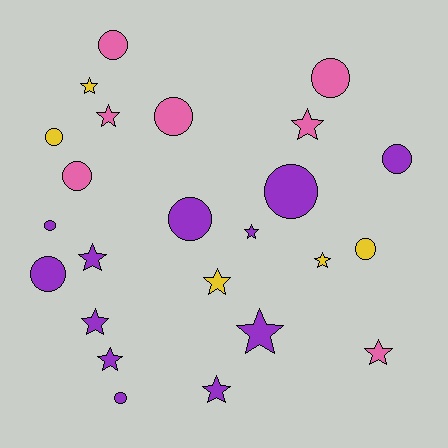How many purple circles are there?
There are 6 purple circles.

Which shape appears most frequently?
Circle, with 12 objects.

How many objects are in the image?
There are 24 objects.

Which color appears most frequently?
Purple, with 12 objects.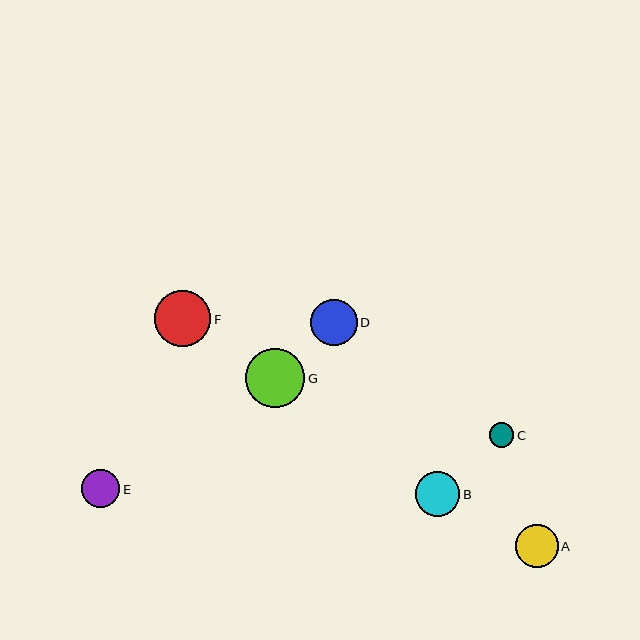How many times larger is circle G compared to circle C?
Circle G is approximately 2.5 times the size of circle C.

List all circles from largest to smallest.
From largest to smallest: G, F, D, B, A, E, C.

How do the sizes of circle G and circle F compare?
Circle G and circle F are approximately the same size.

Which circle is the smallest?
Circle C is the smallest with a size of approximately 24 pixels.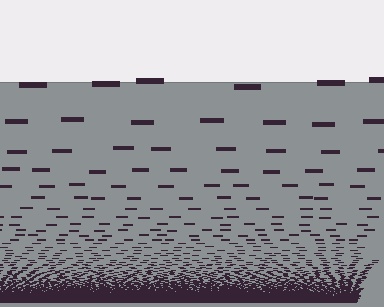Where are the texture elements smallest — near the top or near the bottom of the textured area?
Near the bottom.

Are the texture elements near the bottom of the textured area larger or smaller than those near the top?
Smaller. The gradient is inverted — elements near the bottom are smaller and denser.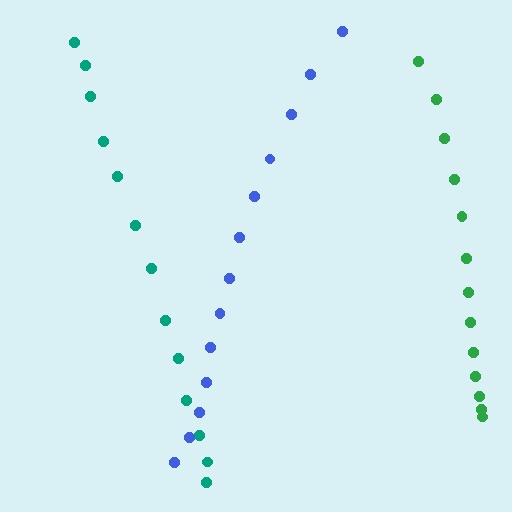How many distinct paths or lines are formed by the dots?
There are 3 distinct paths.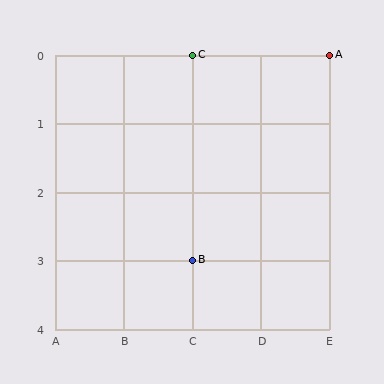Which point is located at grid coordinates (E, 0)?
Point A is at (E, 0).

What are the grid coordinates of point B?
Point B is at grid coordinates (C, 3).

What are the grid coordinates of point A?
Point A is at grid coordinates (E, 0).